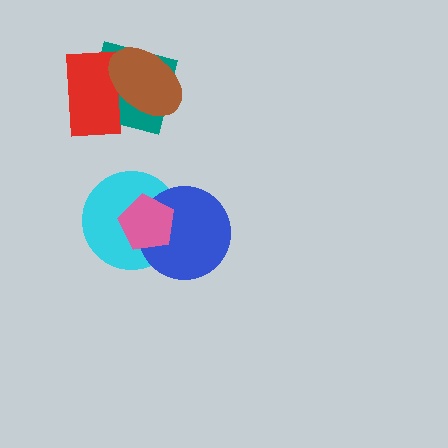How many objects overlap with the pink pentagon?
2 objects overlap with the pink pentagon.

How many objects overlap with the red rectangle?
2 objects overlap with the red rectangle.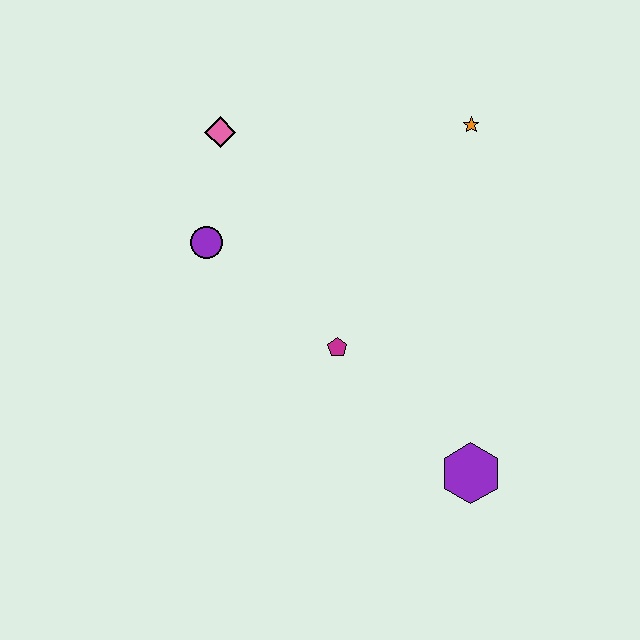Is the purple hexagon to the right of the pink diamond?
Yes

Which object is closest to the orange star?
The pink diamond is closest to the orange star.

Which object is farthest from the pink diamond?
The purple hexagon is farthest from the pink diamond.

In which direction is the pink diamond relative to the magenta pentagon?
The pink diamond is above the magenta pentagon.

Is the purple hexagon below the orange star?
Yes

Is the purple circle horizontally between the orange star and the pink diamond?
No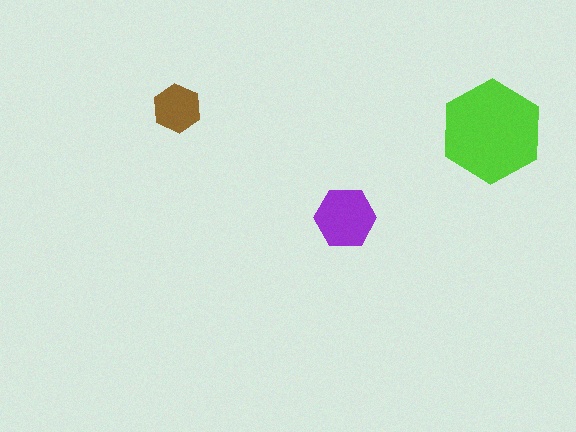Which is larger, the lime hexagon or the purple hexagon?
The lime one.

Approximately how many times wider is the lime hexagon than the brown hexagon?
About 2 times wider.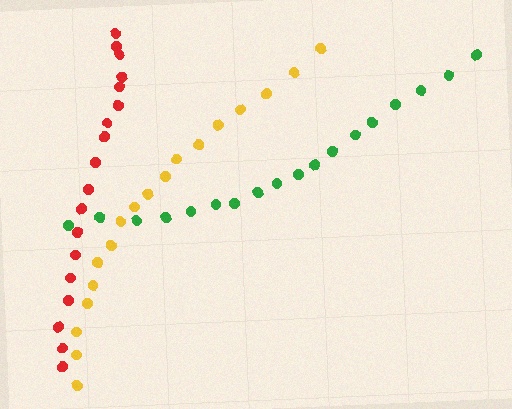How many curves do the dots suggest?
There are 3 distinct paths.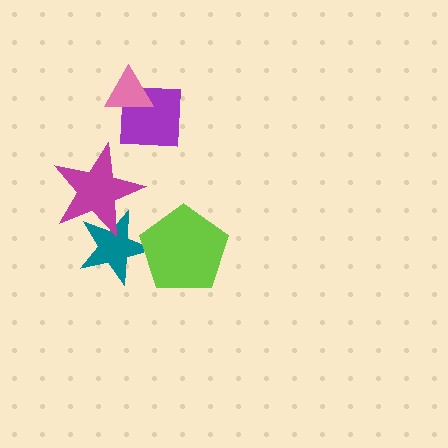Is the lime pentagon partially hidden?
No, no other shape covers it.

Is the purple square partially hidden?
Yes, it is partially covered by another shape.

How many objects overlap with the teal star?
2 objects overlap with the teal star.